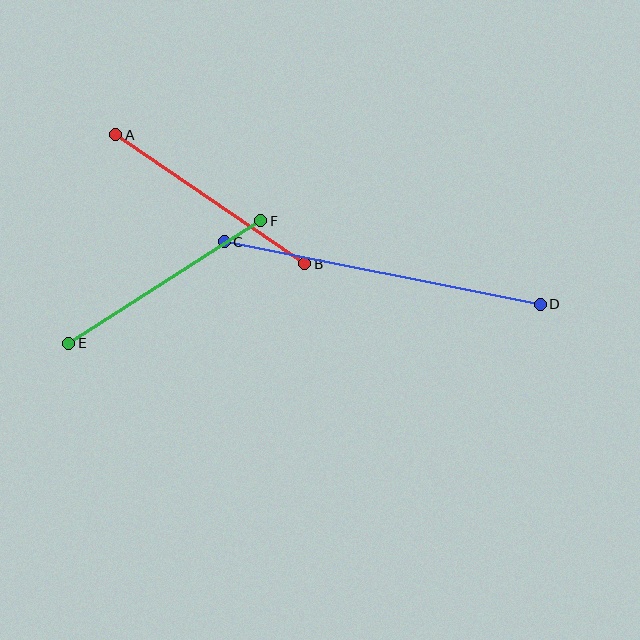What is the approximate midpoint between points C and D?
The midpoint is at approximately (382, 273) pixels.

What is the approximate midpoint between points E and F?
The midpoint is at approximately (165, 282) pixels.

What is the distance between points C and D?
The distance is approximately 322 pixels.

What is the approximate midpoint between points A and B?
The midpoint is at approximately (210, 199) pixels.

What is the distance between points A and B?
The distance is approximately 229 pixels.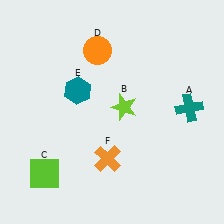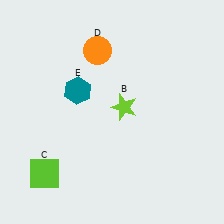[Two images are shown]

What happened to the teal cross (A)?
The teal cross (A) was removed in Image 2. It was in the top-right area of Image 1.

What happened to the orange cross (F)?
The orange cross (F) was removed in Image 2. It was in the bottom-left area of Image 1.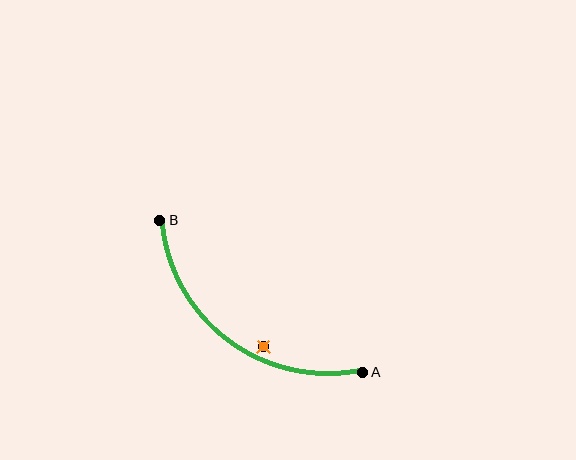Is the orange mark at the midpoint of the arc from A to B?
No — the orange mark does not lie on the arc at all. It sits slightly inside the curve.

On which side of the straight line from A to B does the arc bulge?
The arc bulges below and to the left of the straight line connecting A and B.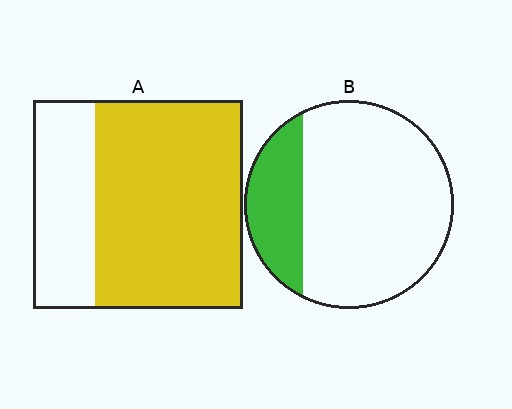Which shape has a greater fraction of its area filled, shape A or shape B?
Shape A.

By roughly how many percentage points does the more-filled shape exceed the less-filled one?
By roughly 45 percentage points (A over B).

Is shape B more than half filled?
No.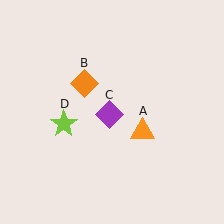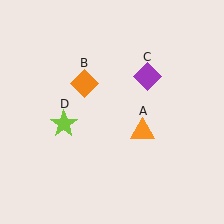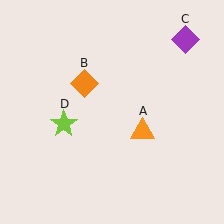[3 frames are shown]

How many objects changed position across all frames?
1 object changed position: purple diamond (object C).